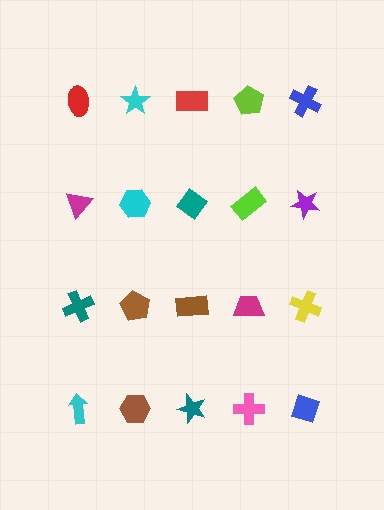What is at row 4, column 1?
A cyan arrow.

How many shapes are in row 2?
5 shapes.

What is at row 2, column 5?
A purple star.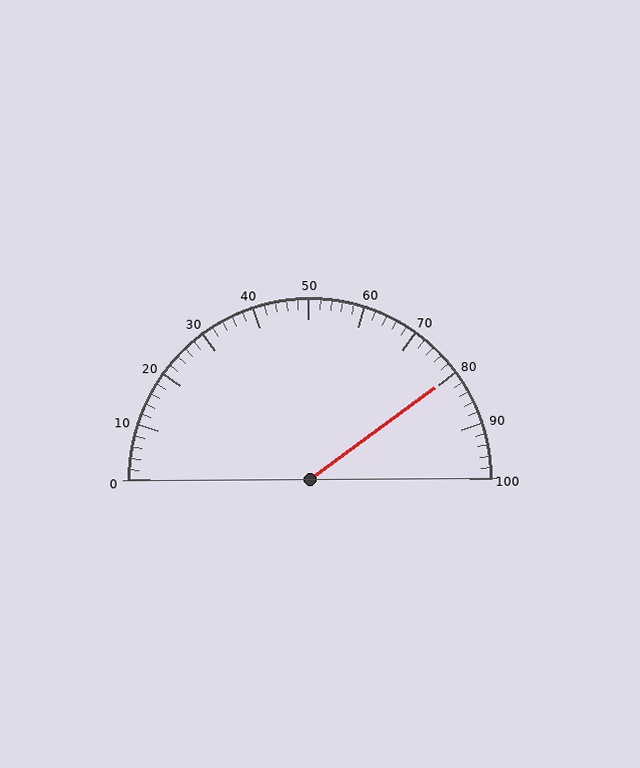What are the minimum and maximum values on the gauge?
The gauge ranges from 0 to 100.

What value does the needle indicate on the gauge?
The needle indicates approximately 80.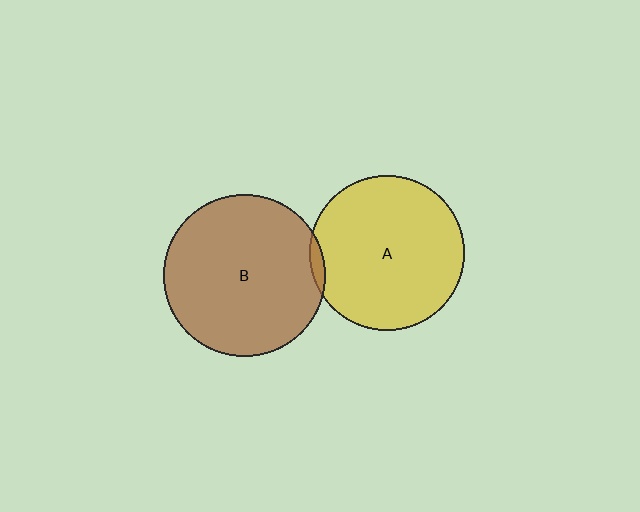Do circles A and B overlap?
Yes.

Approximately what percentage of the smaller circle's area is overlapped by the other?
Approximately 5%.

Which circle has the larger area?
Circle B (brown).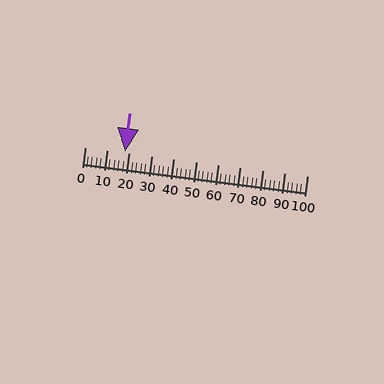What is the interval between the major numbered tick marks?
The major tick marks are spaced 10 units apart.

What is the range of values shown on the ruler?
The ruler shows values from 0 to 100.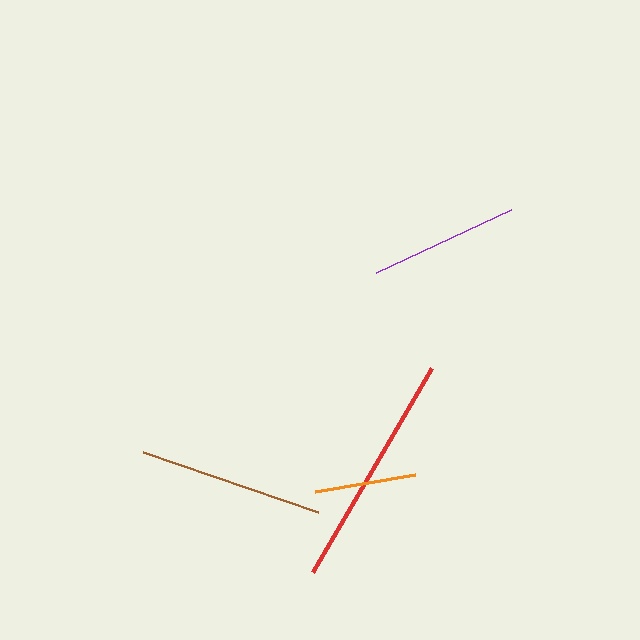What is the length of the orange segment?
The orange segment is approximately 101 pixels long.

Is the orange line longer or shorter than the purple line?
The purple line is longer than the orange line.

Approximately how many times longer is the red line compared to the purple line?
The red line is approximately 1.6 times the length of the purple line.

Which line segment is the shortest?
The orange line is the shortest at approximately 101 pixels.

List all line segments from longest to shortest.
From longest to shortest: red, brown, purple, orange.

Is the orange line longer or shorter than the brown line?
The brown line is longer than the orange line.